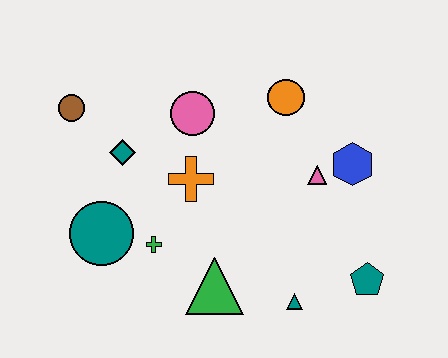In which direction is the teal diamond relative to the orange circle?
The teal diamond is to the left of the orange circle.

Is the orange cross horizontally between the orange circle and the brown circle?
Yes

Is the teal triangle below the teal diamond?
Yes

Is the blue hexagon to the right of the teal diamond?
Yes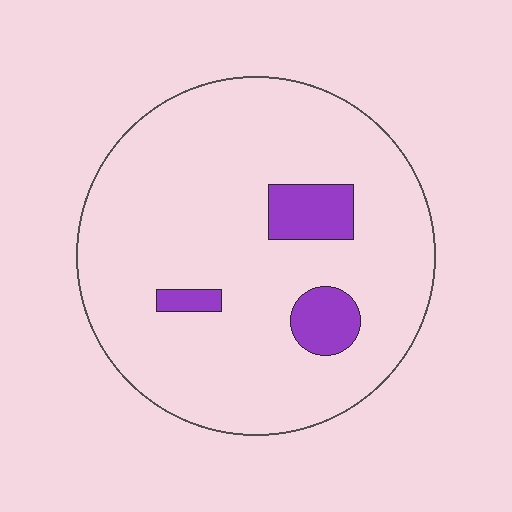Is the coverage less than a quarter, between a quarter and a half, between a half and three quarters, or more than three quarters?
Less than a quarter.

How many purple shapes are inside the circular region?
3.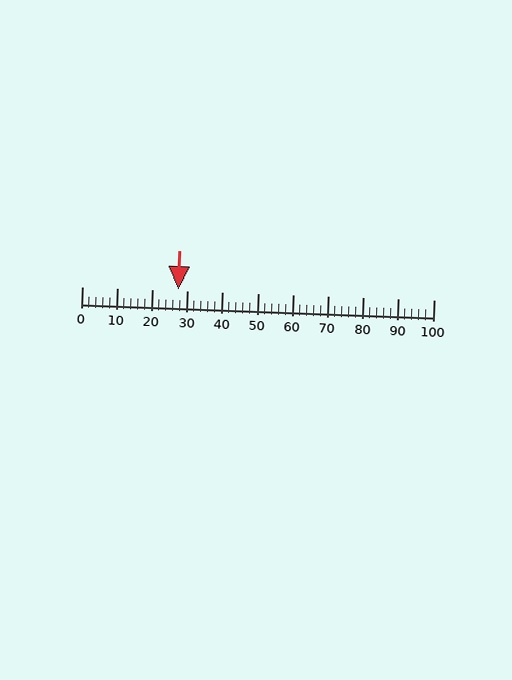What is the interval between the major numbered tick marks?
The major tick marks are spaced 10 units apart.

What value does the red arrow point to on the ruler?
The red arrow points to approximately 28.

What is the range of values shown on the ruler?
The ruler shows values from 0 to 100.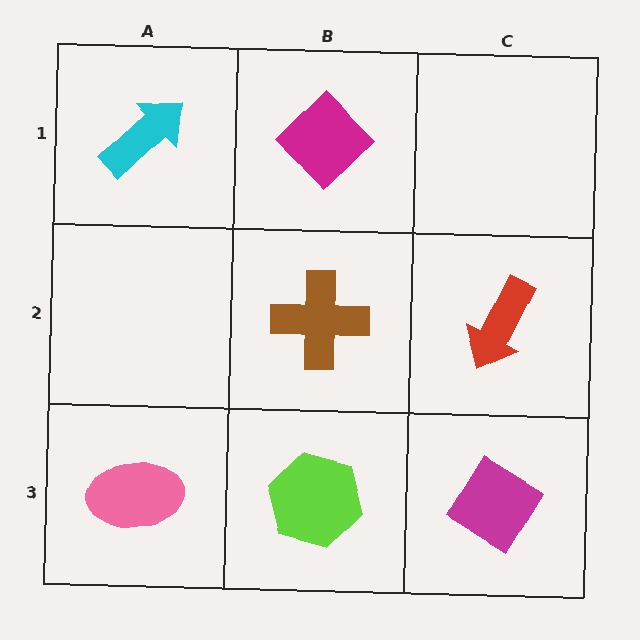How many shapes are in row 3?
3 shapes.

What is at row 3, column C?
A magenta diamond.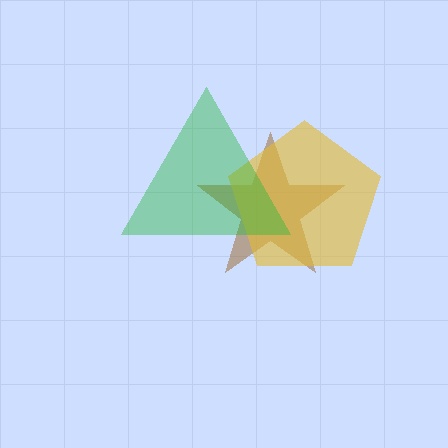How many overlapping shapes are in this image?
There are 3 overlapping shapes in the image.